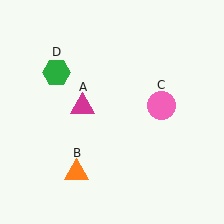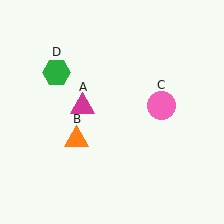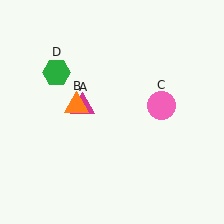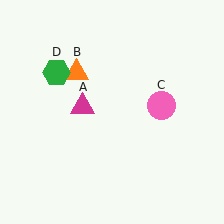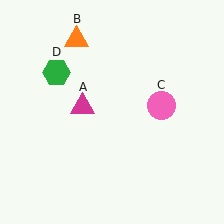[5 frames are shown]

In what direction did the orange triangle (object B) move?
The orange triangle (object B) moved up.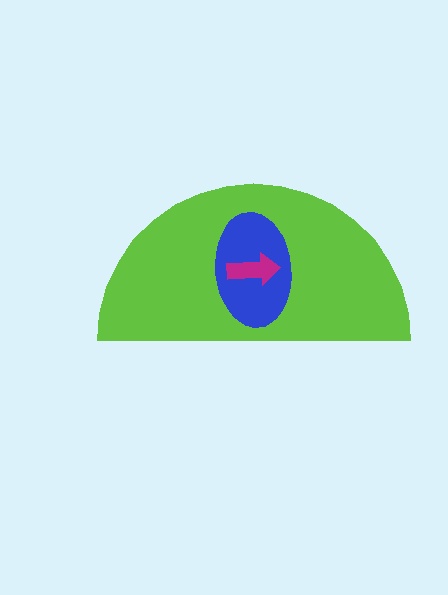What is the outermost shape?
The lime semicircle.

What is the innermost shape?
The magenta arrow.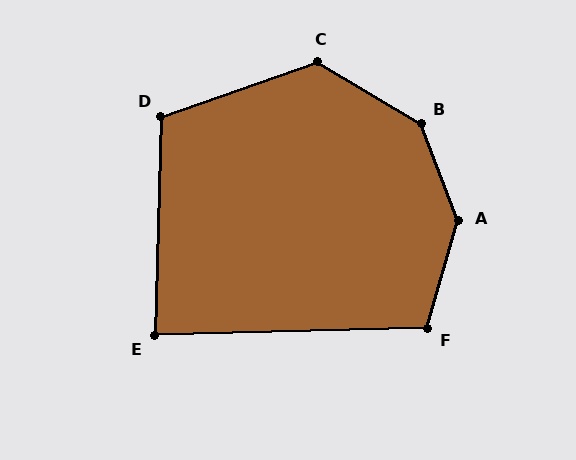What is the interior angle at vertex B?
Approximately 141 degrees (obtuse).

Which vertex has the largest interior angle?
A, at approximately 143 degrees.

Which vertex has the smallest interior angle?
E, at approximately 87 degrees.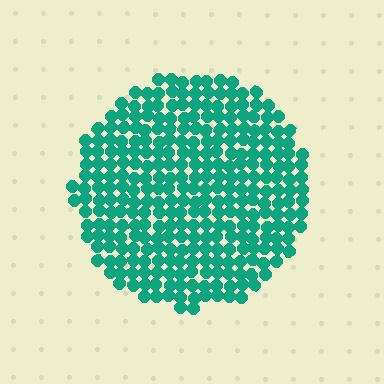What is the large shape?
The large shape is a circle.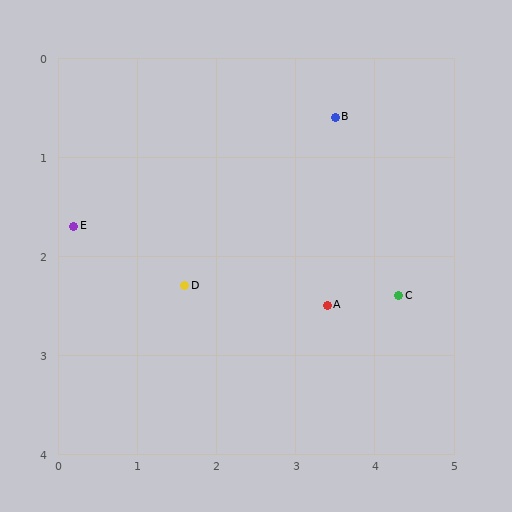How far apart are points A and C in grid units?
Points A and C are about 0.9 grid units apart.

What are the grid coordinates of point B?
Point B is at approximately (3.5, 0.6).